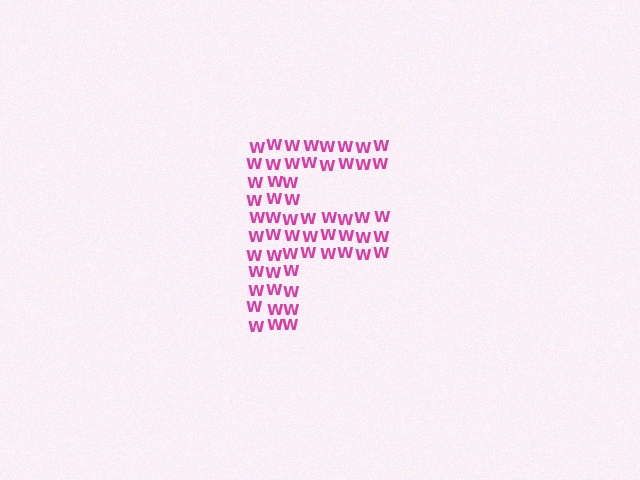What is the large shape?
The large shape is the letter F.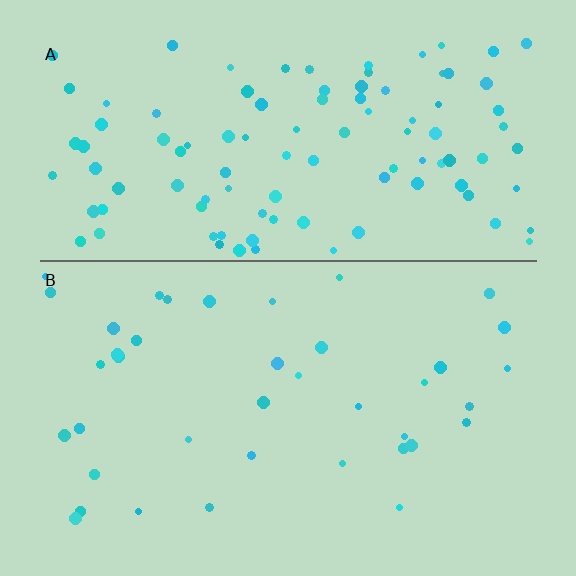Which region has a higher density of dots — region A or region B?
A (the top).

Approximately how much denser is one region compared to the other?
Approximately 2.7× — region A over region B.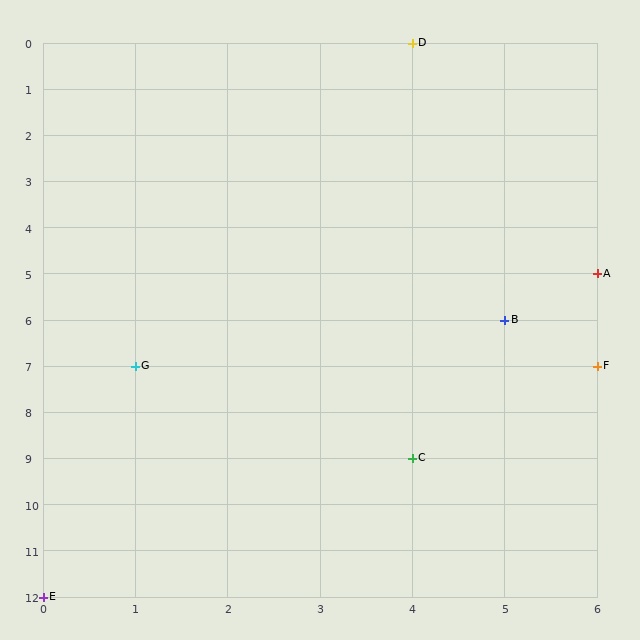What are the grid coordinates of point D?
Point D is at grid coordinates (4, 0).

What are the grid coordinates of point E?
Point E is at grid coordinates (0, 12).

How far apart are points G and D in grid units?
Points G and D are 3 columns and 7 rows apart (about 7.6 grid units diagonally).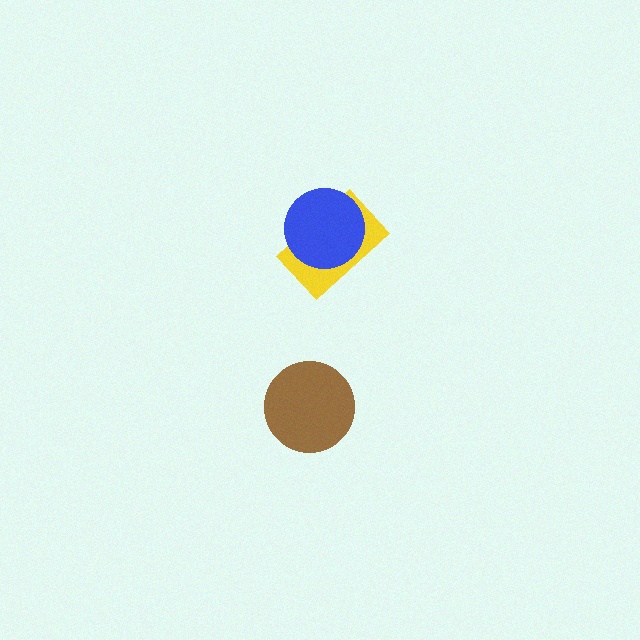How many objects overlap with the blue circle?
1 object overlaps with the blue circle.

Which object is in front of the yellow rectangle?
The blue circle is in front of the yellow rectangle.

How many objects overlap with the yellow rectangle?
1 object overlaps with the yellow rectangle.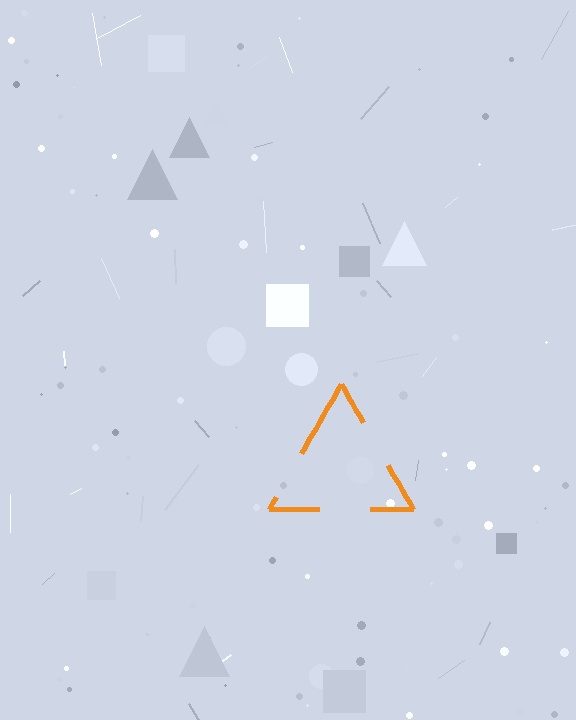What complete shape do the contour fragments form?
The contour fragments form a triangle.